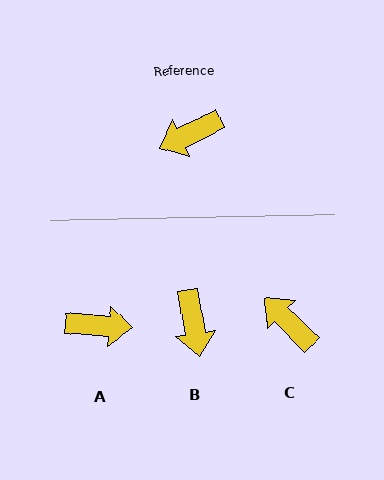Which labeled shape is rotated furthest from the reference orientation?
A, about 149 degrees away.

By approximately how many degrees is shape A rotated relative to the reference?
Approximately 149 degrees counter-clockwise.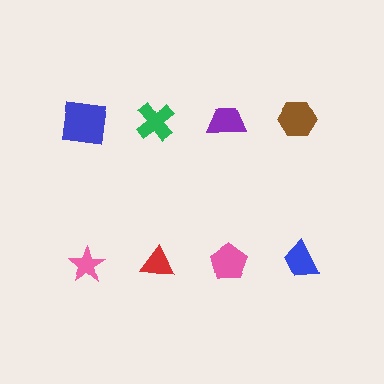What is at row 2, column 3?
A pink pentagon.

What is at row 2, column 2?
A red triangle.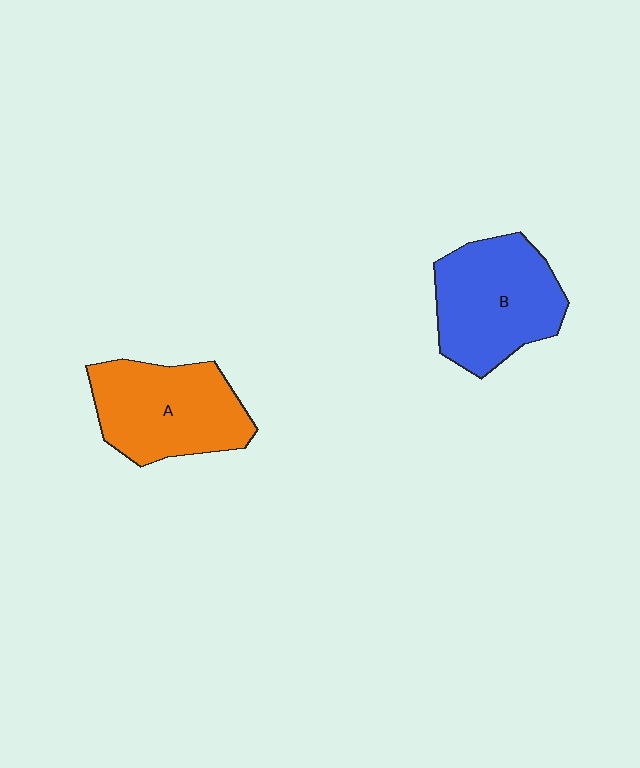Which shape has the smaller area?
Shape A (orange).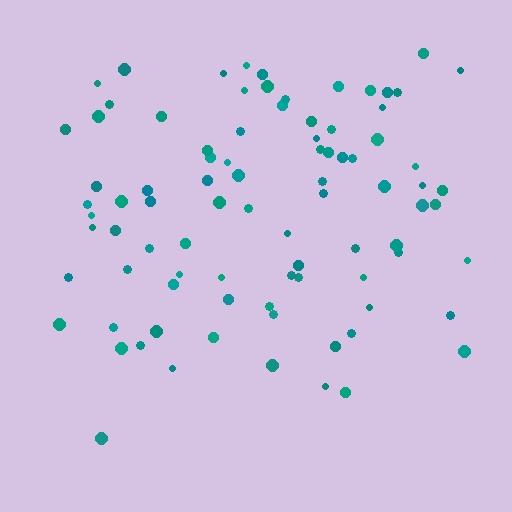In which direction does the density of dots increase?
From bottom to top, with the top side densest.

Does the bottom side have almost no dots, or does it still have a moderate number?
Still a moderate number, just noticeably fewer than the top.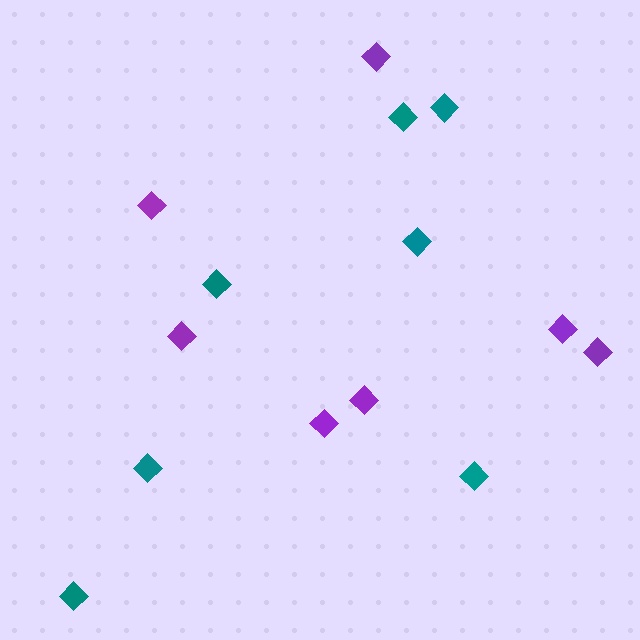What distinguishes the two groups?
There are 2 groups: one group of teal diamonds (7) and one group of purple diamonds (7).